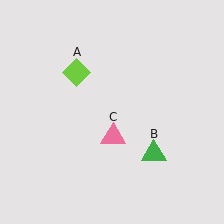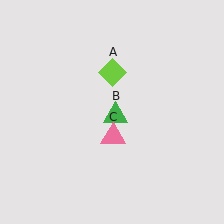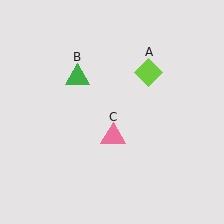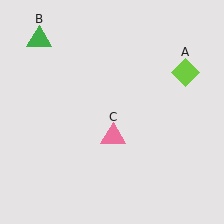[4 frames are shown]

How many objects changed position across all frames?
2 objects changed position: lime diamond (object A), green triangle (object B).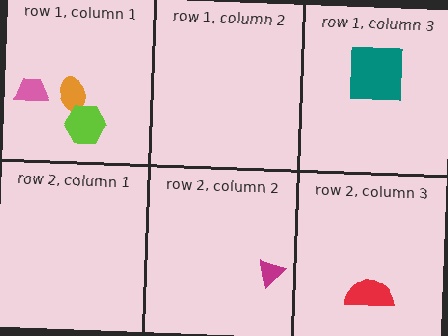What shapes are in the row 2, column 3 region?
The red semicircle.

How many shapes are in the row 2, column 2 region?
1.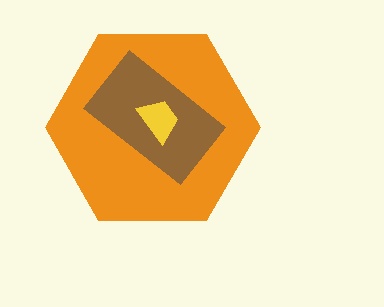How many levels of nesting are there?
3.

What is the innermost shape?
The yellow trapezoid.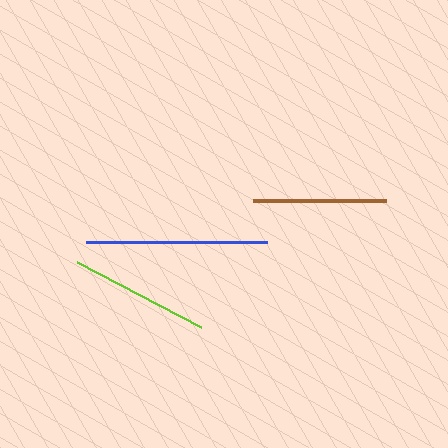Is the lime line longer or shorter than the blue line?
The blue line is longer than the lime line.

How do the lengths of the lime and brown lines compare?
The lime and brown lines are approximately the same length.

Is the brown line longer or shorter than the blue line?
The blue line is longer than the brown line.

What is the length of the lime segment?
The lime segment is approximately 140 pixels long.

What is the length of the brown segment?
The brown segment is approximately 133 pixels long.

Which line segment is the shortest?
The brown line is the shortest at approximately 133 pixels.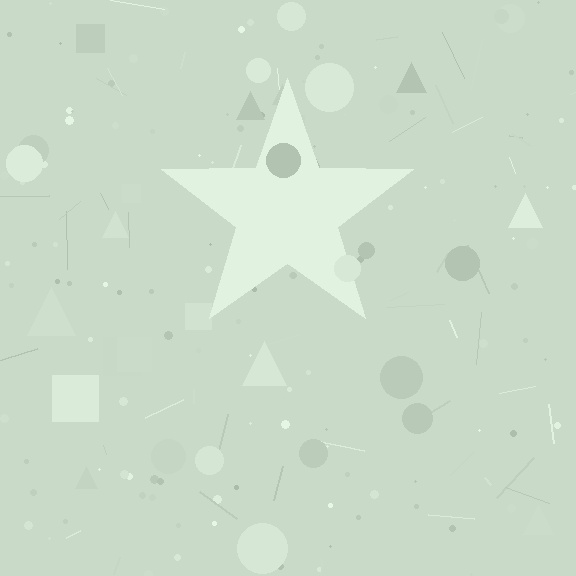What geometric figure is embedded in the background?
A star is embedded in the background.